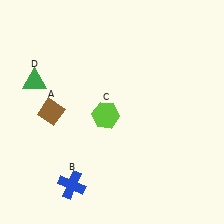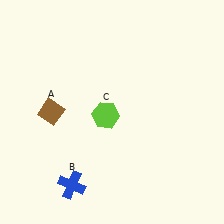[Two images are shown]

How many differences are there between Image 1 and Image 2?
There is 1 difference between the two images.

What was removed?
The green triangle (D) was removed in Image 2.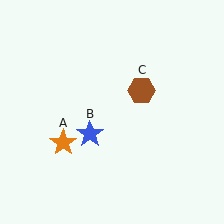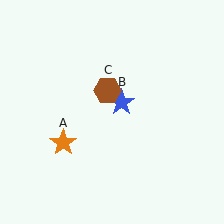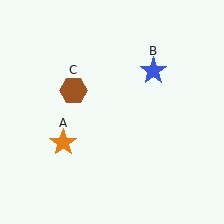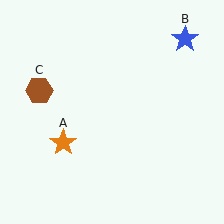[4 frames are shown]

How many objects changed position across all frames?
2 objects changed position: blue star (object B), brown hexagon (object C).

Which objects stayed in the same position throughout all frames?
Orange star (object A) remained stationary.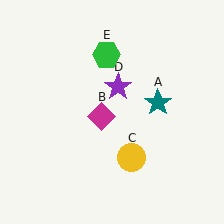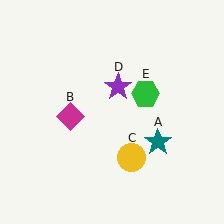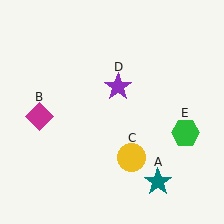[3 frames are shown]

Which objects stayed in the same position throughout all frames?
Yellow circle (object C) and purple star (object D) remained stationary.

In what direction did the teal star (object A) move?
The teal star (object A) moved down.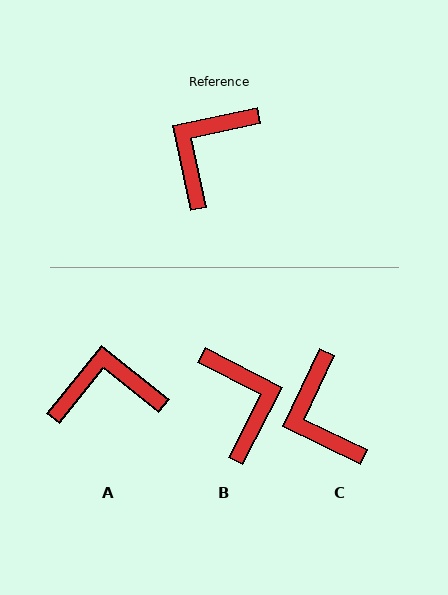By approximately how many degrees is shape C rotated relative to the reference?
Approximately 52 degrees counter-clockwise.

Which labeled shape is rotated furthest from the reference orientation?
B, about 130 degrees away.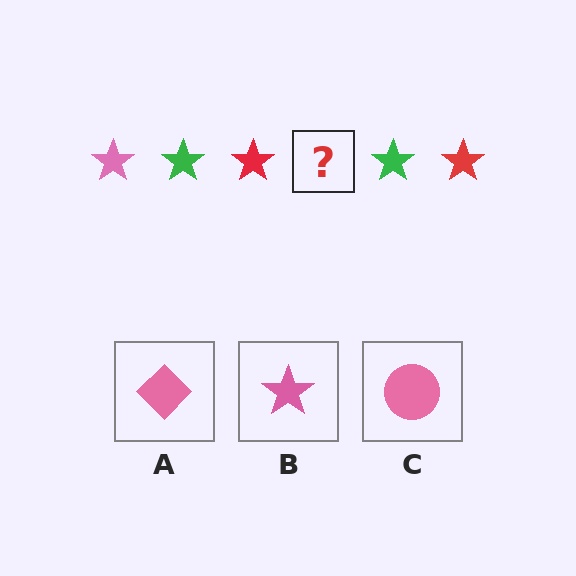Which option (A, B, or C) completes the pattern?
B.